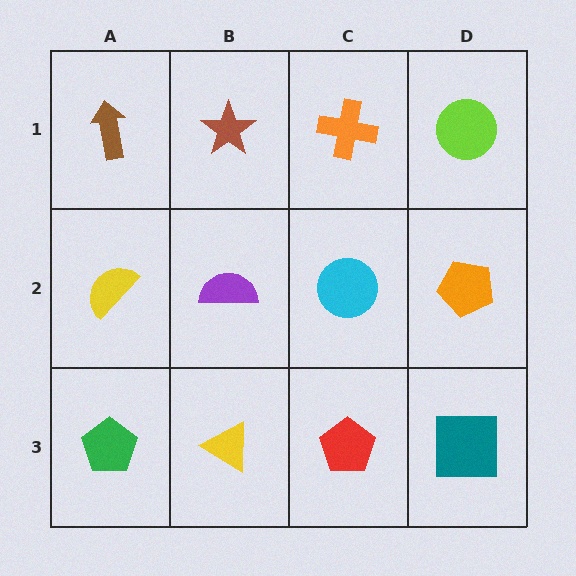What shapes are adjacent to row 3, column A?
A yellow semicircle (row 2, column A), a yellow triangle (row 3, column B).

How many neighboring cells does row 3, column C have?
3.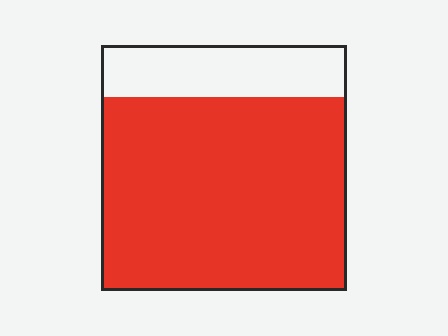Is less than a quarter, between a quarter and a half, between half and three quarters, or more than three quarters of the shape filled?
More than three quarters.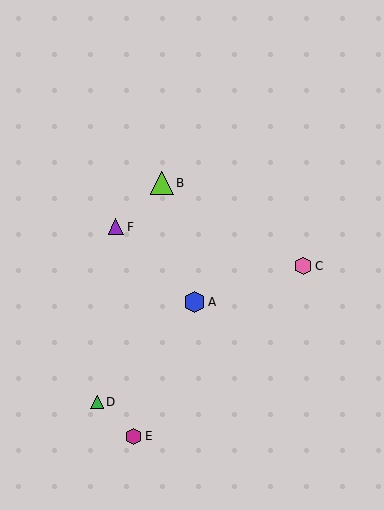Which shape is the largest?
The lime triangle (labeled B) is the largest.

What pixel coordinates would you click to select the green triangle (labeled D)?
Click at (97, 402) to select the green triangle D.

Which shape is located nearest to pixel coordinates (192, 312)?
The blue hexagon (labeled A) at (194, 302) is nearest to that location.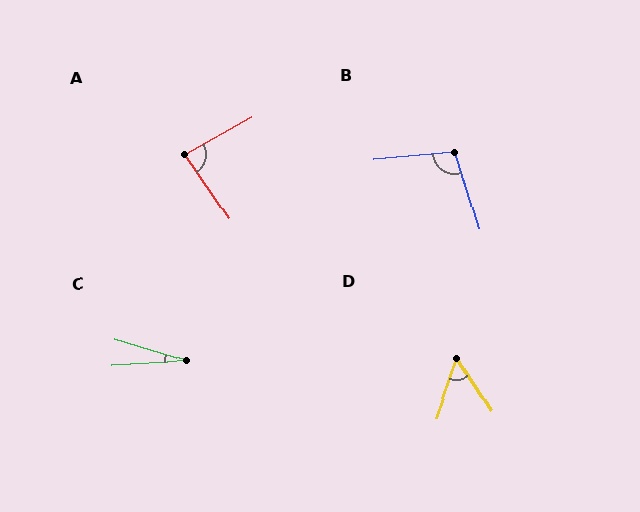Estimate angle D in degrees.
Approximately 52 degrees.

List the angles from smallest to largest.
C (21°), D (52°), A (85°), B (102°).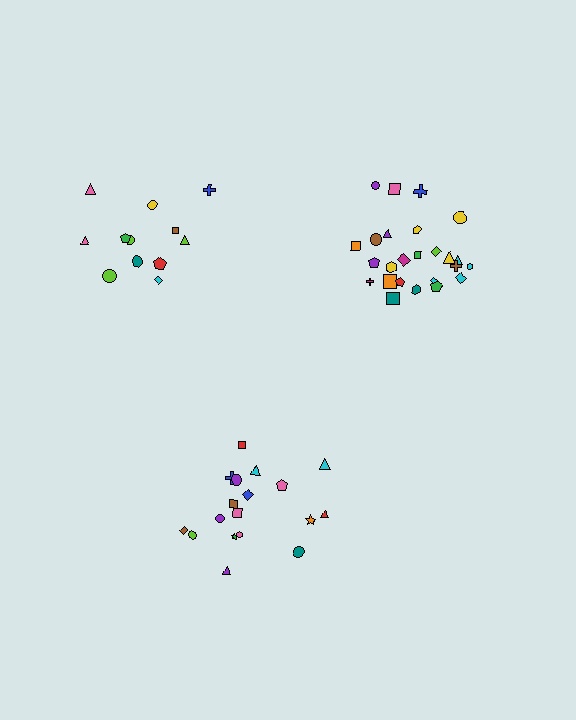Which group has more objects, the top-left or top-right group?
The top-right group.